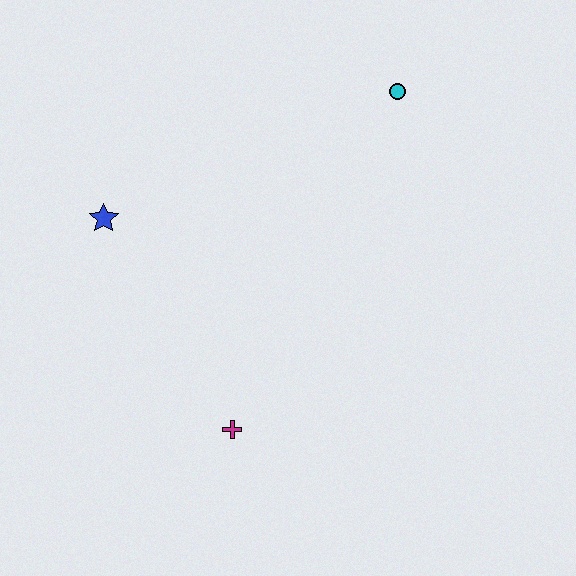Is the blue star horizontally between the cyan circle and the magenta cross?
No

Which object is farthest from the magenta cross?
The cyan circle is farthest from the magenta cross.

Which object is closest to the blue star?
The magenta cross is closest to the blue star.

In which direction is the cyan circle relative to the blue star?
The cyan circle is to the right of the blue star.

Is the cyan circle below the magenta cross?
No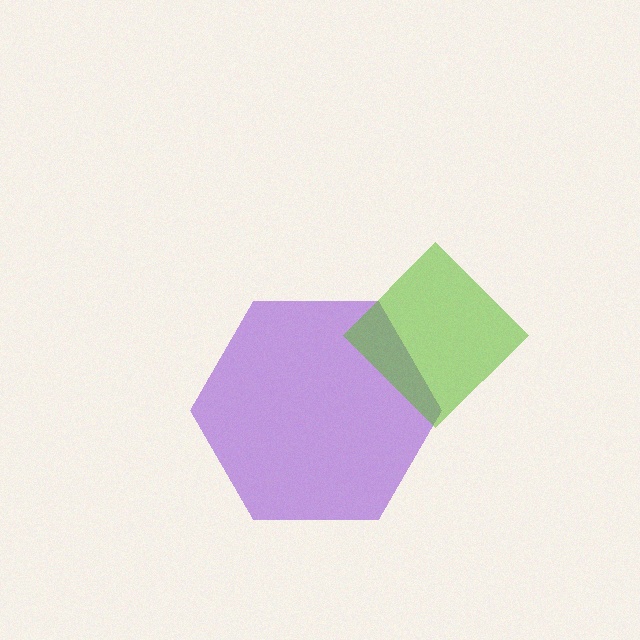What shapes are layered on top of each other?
The layered shapes are: a purple hexagon, a lime diamond.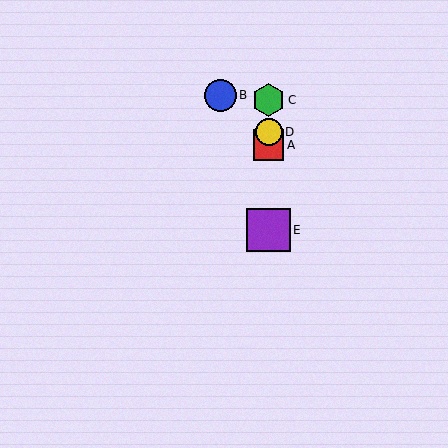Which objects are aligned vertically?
Objects A, C, D, E are aligned vertically.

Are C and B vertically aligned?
No, C is at x≈269 and B is at x≈220.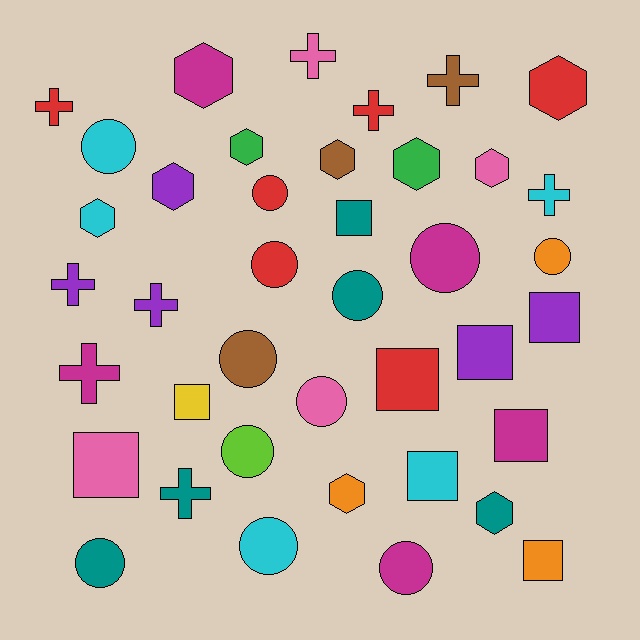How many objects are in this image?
There are 40 objects.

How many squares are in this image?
There are 9 squares.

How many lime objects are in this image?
There is 1 lime object.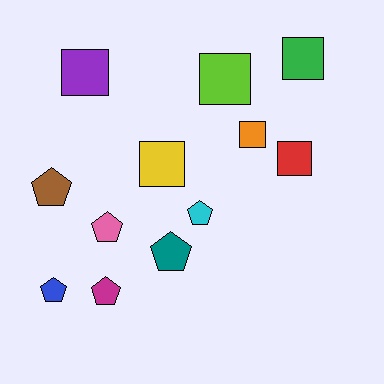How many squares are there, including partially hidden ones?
There are 6 squares.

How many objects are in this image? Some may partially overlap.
There are 12 objects.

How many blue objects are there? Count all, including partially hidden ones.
There is 1 blue object.